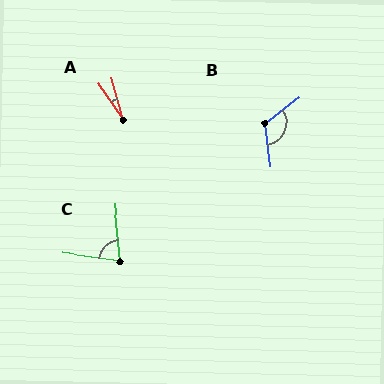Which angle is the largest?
B, at approximately 120 degrees.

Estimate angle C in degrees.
Approximately 77 degrees.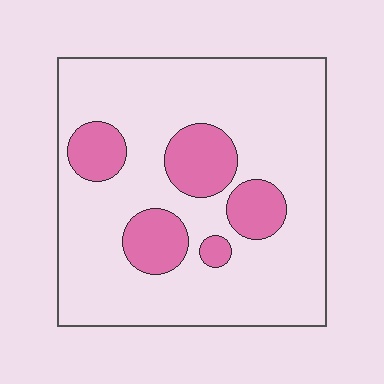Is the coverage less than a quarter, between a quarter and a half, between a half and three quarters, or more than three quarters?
Less than a quarter.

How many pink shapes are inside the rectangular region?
5.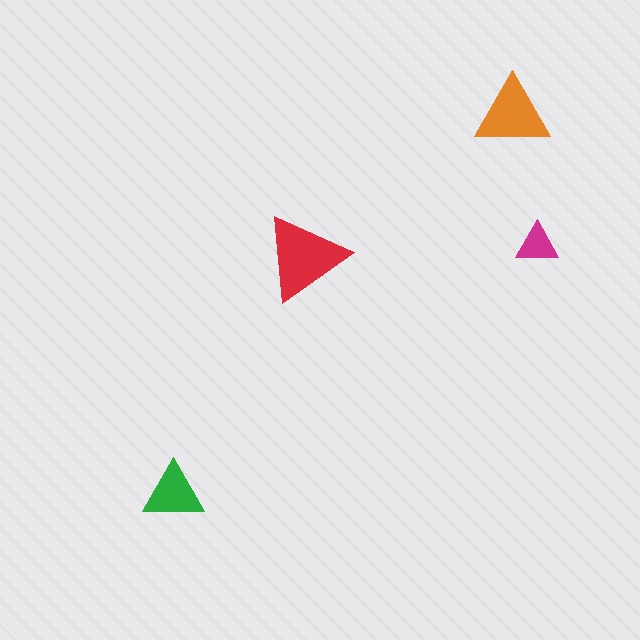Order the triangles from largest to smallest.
the red one, the orange one, the green one, the magenta one.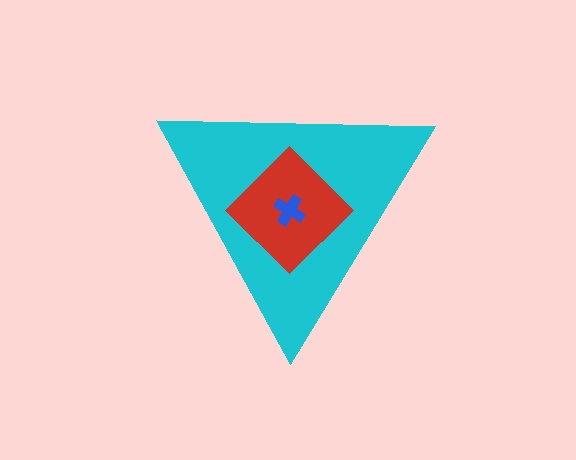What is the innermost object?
The blue cross.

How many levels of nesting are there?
3.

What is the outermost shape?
The cyan triangle.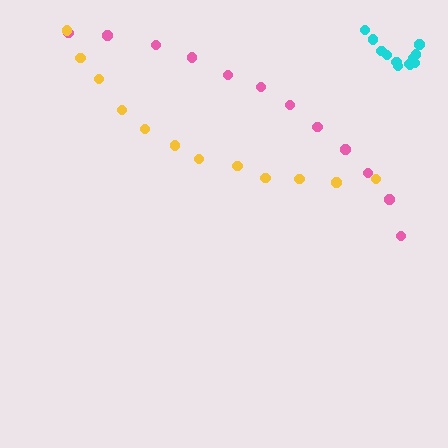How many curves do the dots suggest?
There are 3 distinct paths.